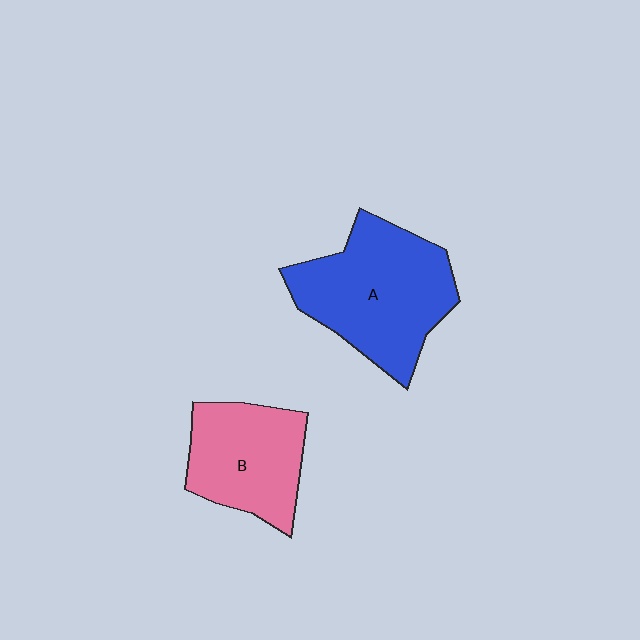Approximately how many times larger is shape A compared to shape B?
Approximately 1.4 times.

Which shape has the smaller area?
Shape B (pink).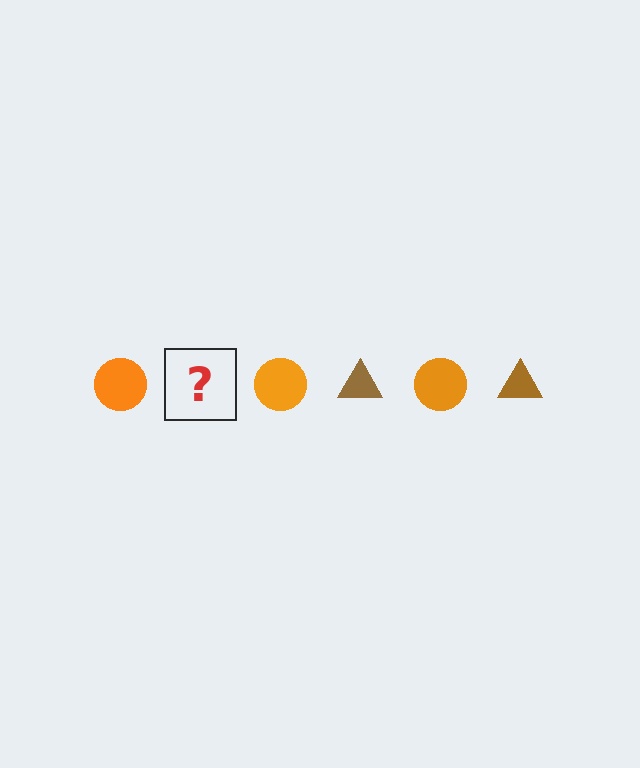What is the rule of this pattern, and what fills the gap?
The rule is that the pattern alternates between orange circle and brown triangle. The gap should be filled with a brown triangle.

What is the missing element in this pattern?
The missing element is a brown triangle.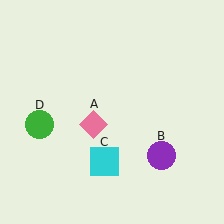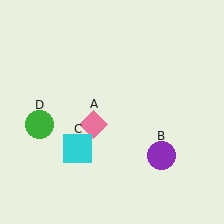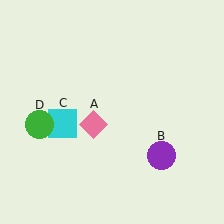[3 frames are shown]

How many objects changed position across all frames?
1 object changed position: cyan square (object C).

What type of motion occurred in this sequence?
The cyan square (object C) rotated clockwise around the center of the scene.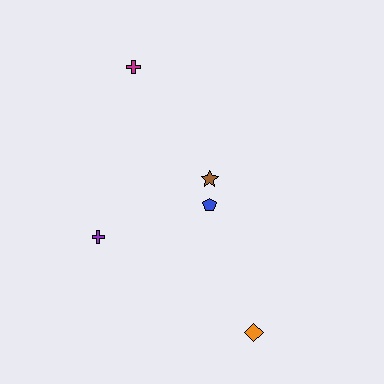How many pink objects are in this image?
There are no pink objects.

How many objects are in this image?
There are 5 objects.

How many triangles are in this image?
There are no triangles.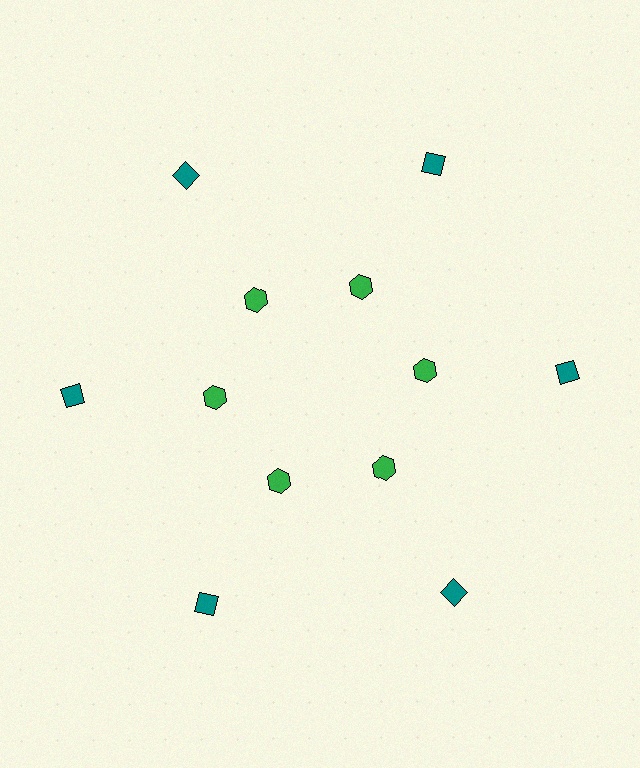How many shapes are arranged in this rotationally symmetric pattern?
There are 12 shapes, arranged in 6 groups of 2.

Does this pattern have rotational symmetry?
Yes, this pattern has 6-fold rotational symmetry. It looks the same after rotating 60 degrees around the center.